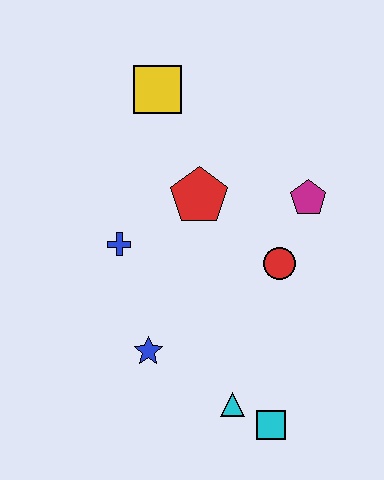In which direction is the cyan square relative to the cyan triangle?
The cyan square is to the right of the cyan triangle.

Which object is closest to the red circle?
The magenta pentagon is closest to the red circle.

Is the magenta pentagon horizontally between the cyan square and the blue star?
No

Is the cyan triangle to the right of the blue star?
Yes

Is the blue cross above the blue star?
Yes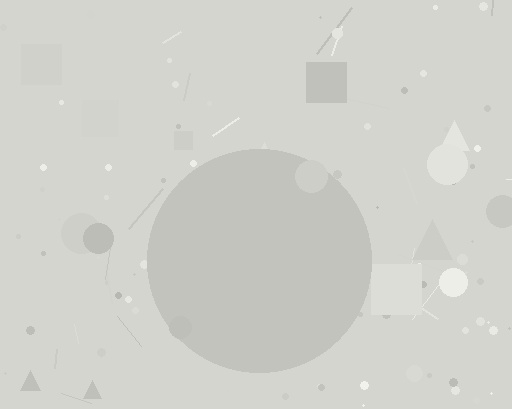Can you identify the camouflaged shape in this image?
The camouflaged shape is a circle.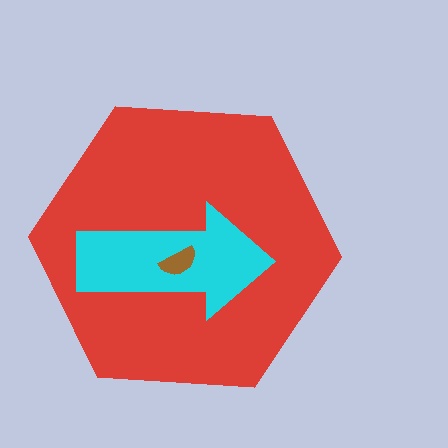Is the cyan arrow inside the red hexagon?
Yes.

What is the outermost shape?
The red hexagon.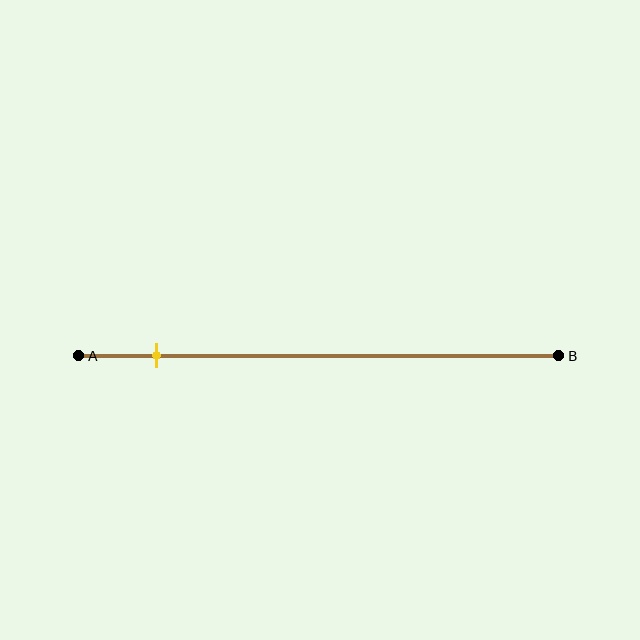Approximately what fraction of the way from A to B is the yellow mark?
The yellow mark is approximately 15% of the way from A to B.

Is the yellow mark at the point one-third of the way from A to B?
No, the mark is at about 15% from A, not at the 33% one-third point.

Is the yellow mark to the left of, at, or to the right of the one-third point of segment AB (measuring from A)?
The yellow mark is to the left of the one-third point of segment AB.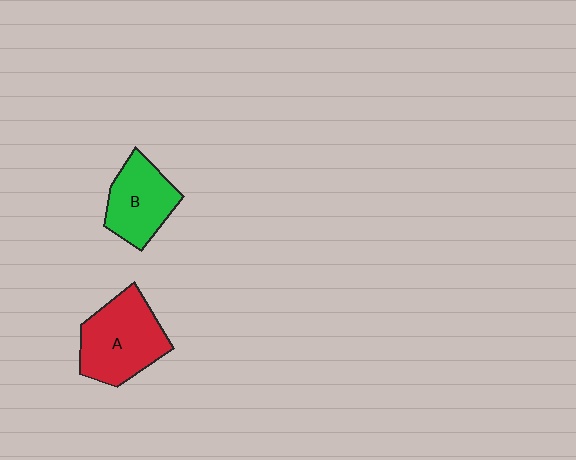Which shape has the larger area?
Shape A (red).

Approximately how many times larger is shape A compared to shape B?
Approximately 1.3 times.